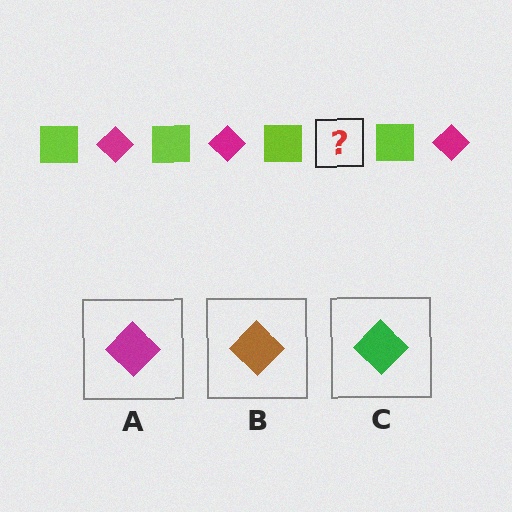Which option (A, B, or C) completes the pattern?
A.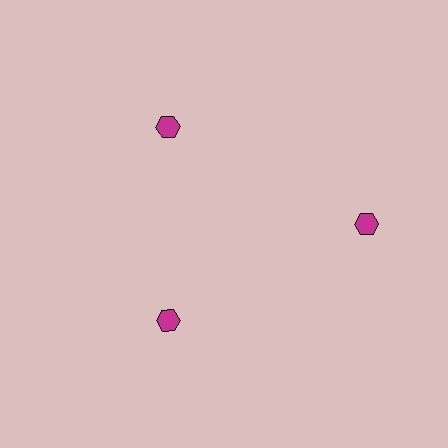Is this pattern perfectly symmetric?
No. The 3 magenta hexagons are arranged in a ring, but one element near the 3 o'clock position is pushed outward from the center, breaking the 3-fold rotational symmetry.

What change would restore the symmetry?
The symmetry would be restored by moving it inward, back onto the ring so that all 3 hexagons sit at equal angles and equal distance from the center.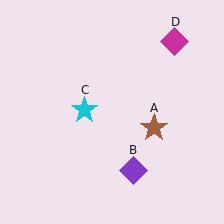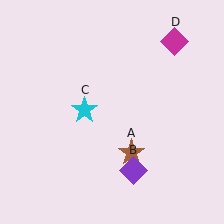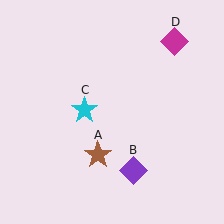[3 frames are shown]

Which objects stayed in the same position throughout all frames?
Purple diamond (object B) and cyan star (object C) and magenta diamond (object D) remained stationary.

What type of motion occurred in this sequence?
The brown star (object A) rotated clockwise around the center of the scene.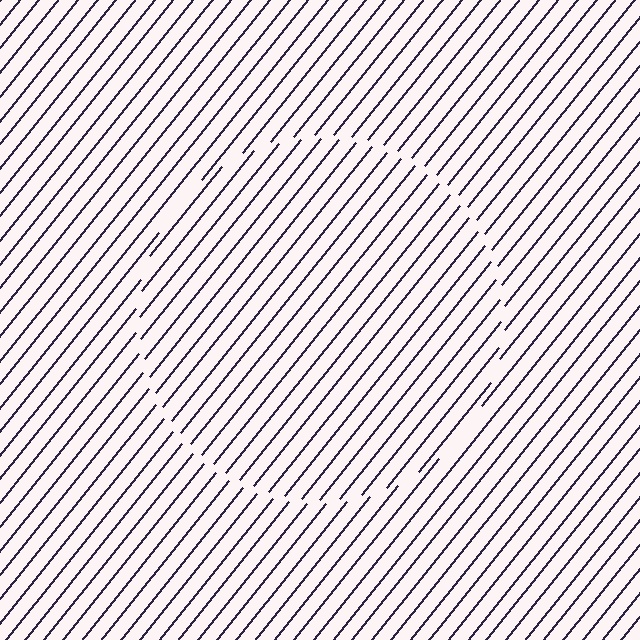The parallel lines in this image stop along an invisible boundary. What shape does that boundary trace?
An illusory circle. The interior of the shape contains the same grating, shifted by half a period — the contour is defined by the phase discontinuity where line-ends from the inner and outer gratings abut.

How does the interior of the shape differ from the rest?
The interior of the shape contains the same grating, shifted by half a period — the contour is defined by the phase discontinuity where line-ends from the inner and outer gratings abut.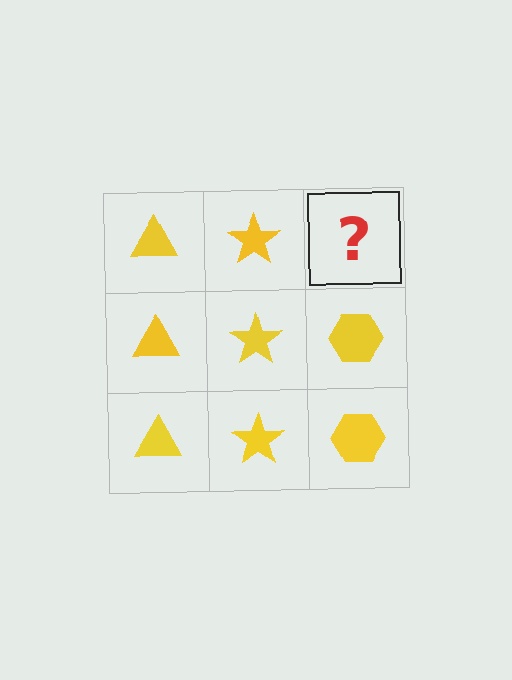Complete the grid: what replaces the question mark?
The question mark should be replaced with a yellow hexagon.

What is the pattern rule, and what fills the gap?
The rule is that each column has a consistent shape. The gap should be filled with a yellow hexagon.